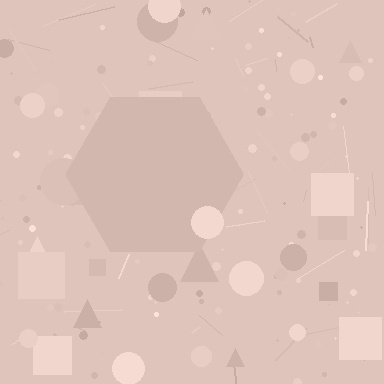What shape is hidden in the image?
A hexagon is hidden in the image.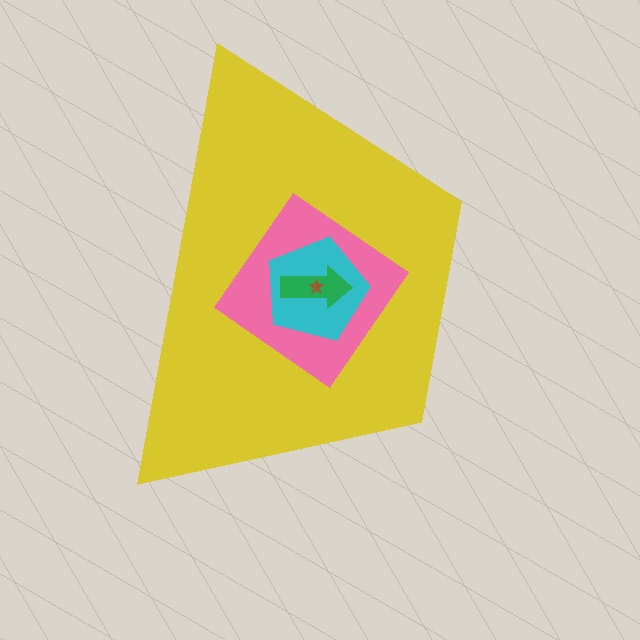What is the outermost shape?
The yellow trapezoid.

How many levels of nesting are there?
5.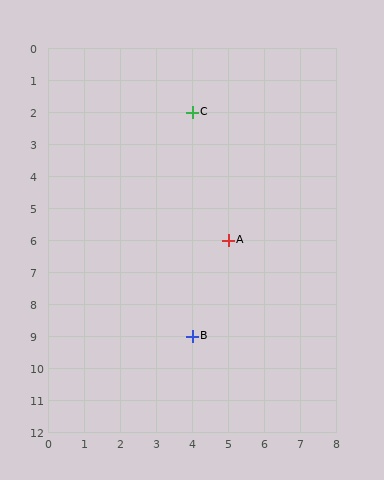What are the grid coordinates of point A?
Point A is at grid coordinates (5, 6).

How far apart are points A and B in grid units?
Points A and B are 1 column and 3 rows apart (about 3.2 grid units diagonally).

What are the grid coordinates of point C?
Point C is at grid coordinates (4, 2).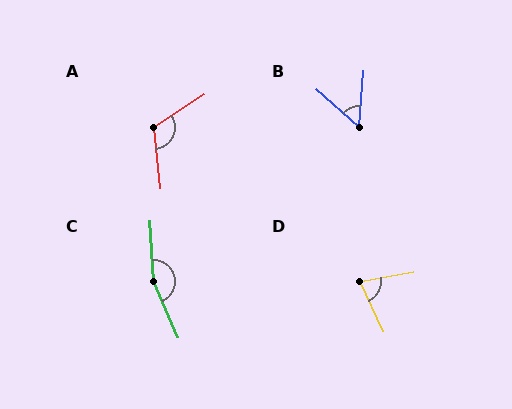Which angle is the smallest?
B, at approximately 53 degrees.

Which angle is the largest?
C, at approximately 159 degrees.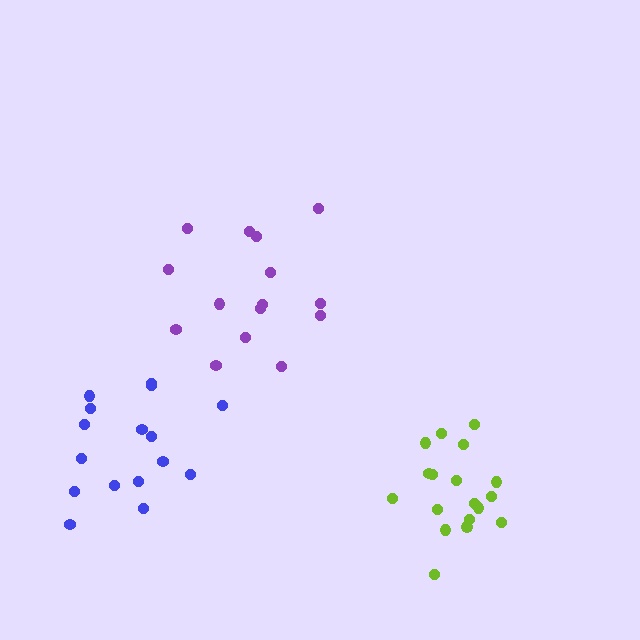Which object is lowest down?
The lime cluster is bottommost.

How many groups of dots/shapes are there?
There are 3 groups.